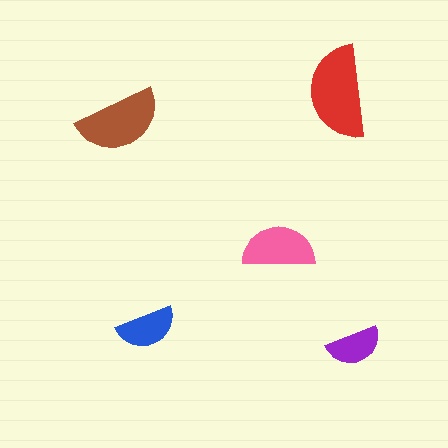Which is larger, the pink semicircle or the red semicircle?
The red one.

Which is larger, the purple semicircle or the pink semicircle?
The pink one.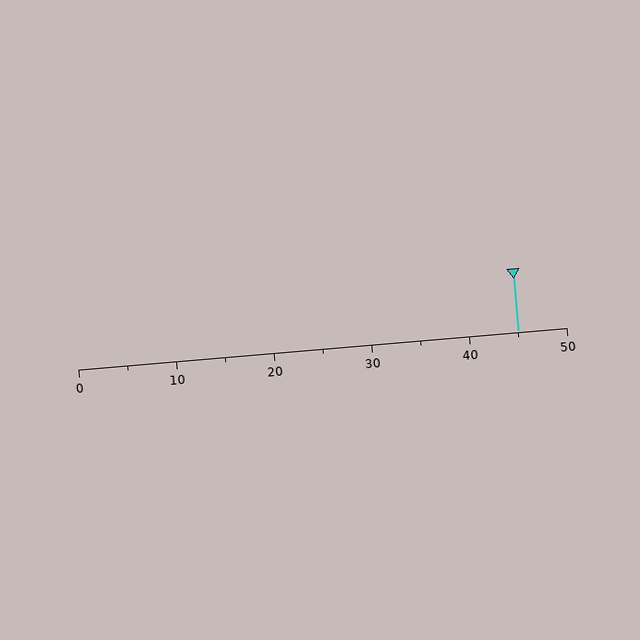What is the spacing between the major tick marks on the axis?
The major ticks are spaced 10 apart.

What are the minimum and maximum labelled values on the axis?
The axis runs from 0 to 50.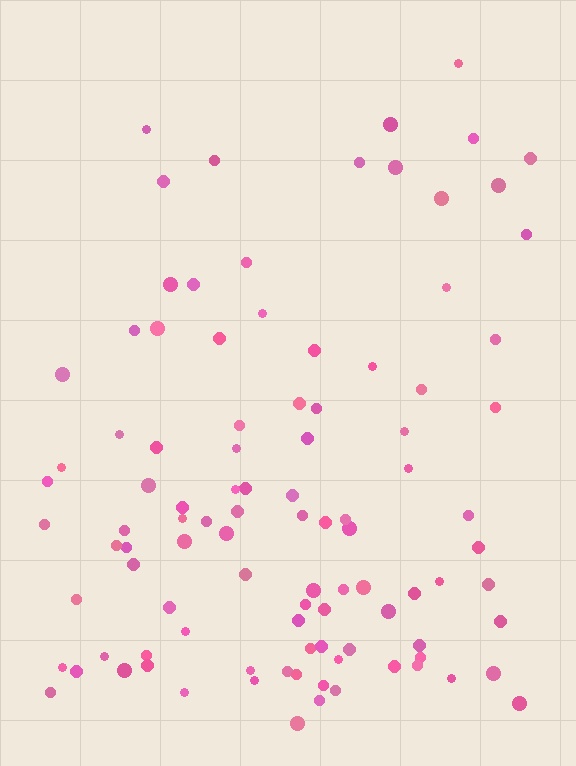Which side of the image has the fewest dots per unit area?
The top.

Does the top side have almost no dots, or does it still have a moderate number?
Still a moderate number, just noticeably fewer than the bottom.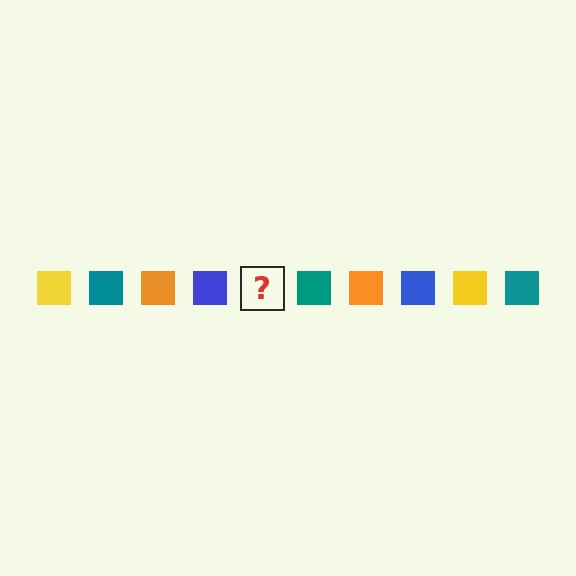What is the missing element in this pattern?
The missing element is a yellow square.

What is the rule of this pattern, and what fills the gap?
The rule is that the pattern cycles through yellow, teal, orange, blue squares. The gap should be filled with a yellow square.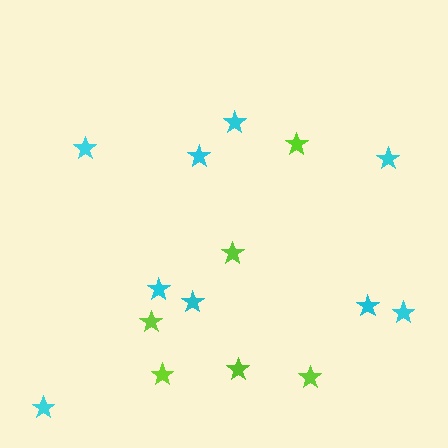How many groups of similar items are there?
There are 2 groups: one group of lime stars (6) and one group of cyan stars (9).